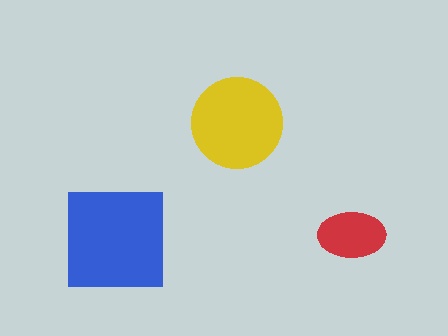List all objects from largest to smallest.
The blue square, the yellow circle, the red ellipse.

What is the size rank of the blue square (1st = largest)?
1st.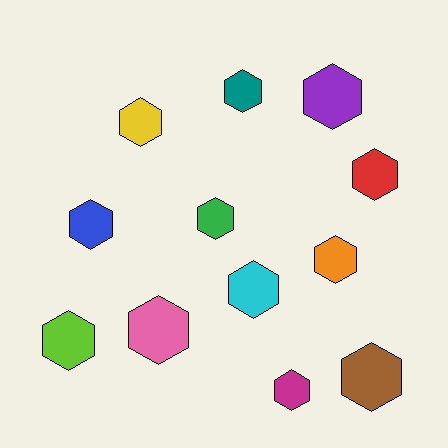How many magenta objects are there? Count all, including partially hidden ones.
There is 1 magenta object.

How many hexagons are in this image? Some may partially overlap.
There are 12 hexagons.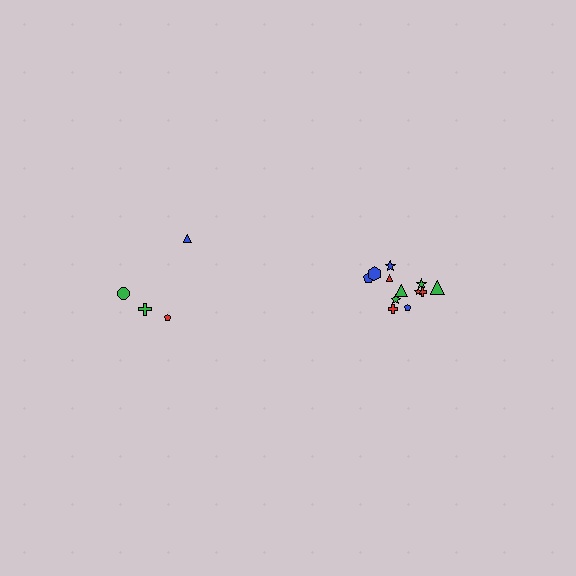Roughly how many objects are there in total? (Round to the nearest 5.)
Roughly 15 objects in total.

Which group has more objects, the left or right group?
The right group.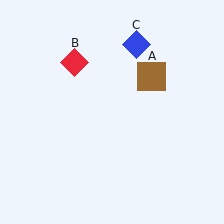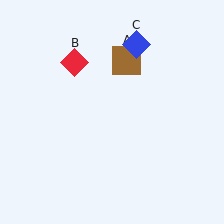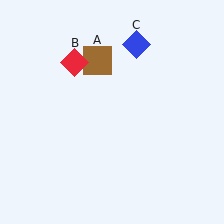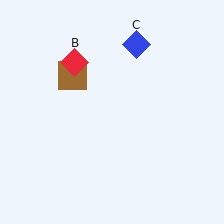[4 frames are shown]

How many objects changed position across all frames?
1 object changed position: brown square (object A).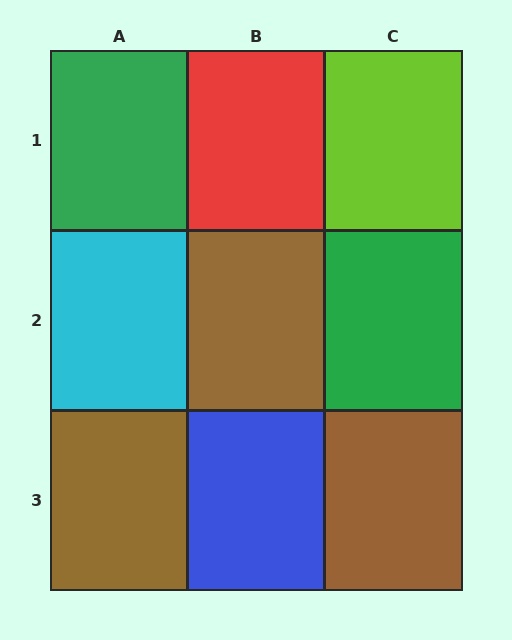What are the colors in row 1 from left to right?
Green, red, lime.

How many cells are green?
2 cells are green.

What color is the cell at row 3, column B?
Blue.